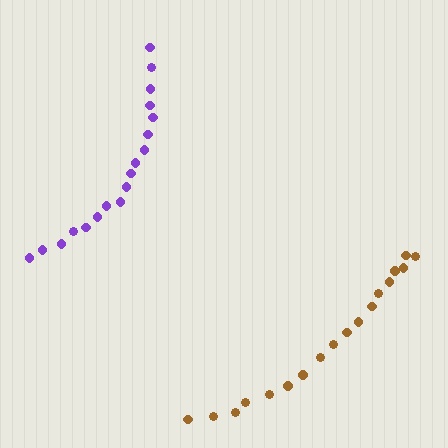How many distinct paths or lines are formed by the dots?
There are 2 distinct paths.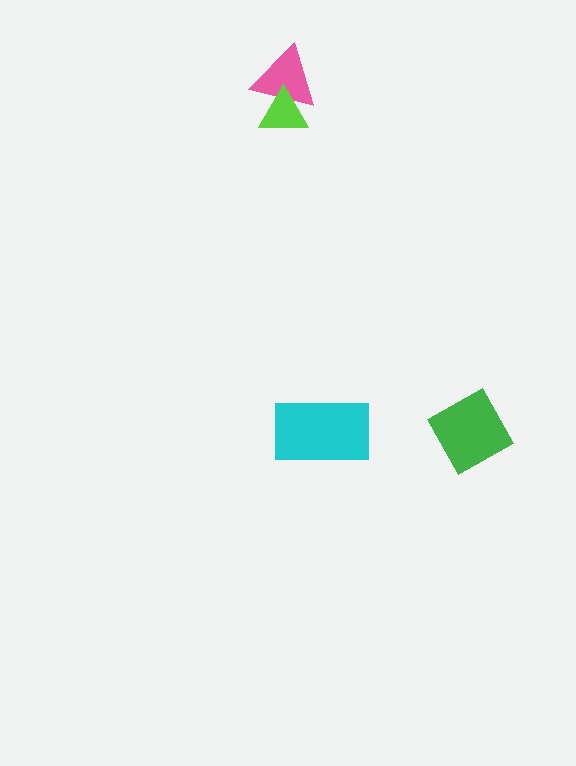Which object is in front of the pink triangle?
The lime triangle is in front of the pink triangle.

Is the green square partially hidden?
No, no other shape covers it.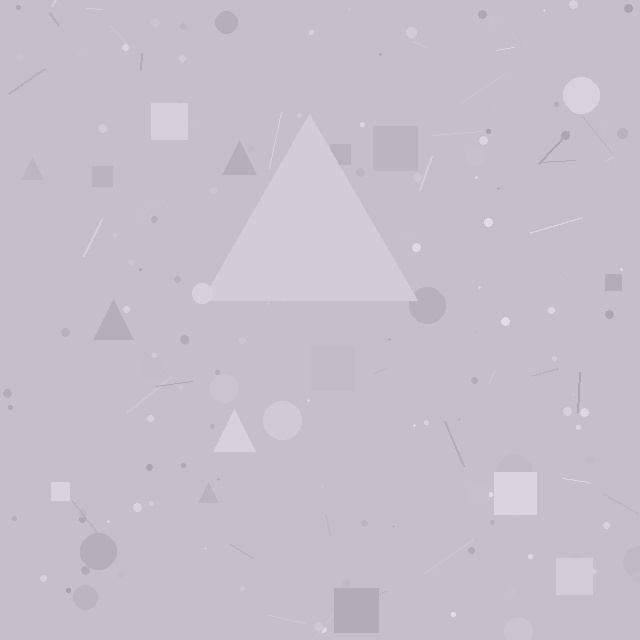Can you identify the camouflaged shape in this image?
The camouflaged shape is a triangle.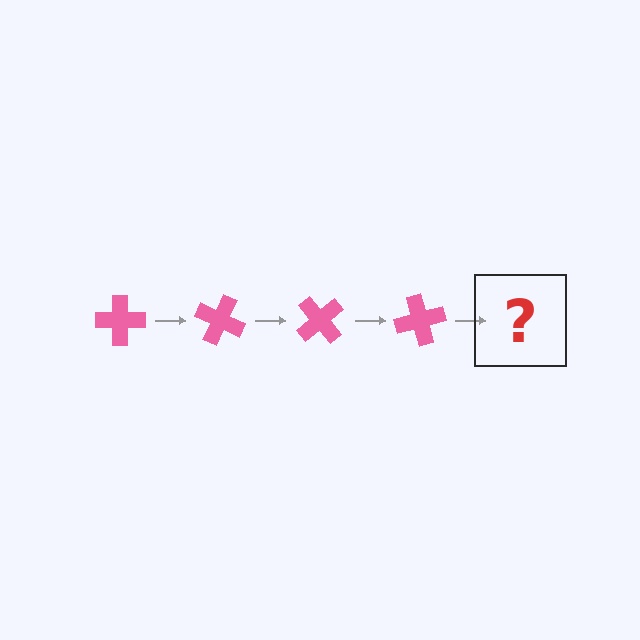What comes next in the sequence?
The next element should be a pink cross rotated 100 degrees.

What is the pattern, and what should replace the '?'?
The pattern is that the cross rotates 25 degrees each step. The '?' should be a pink cross rotated 100 degrees.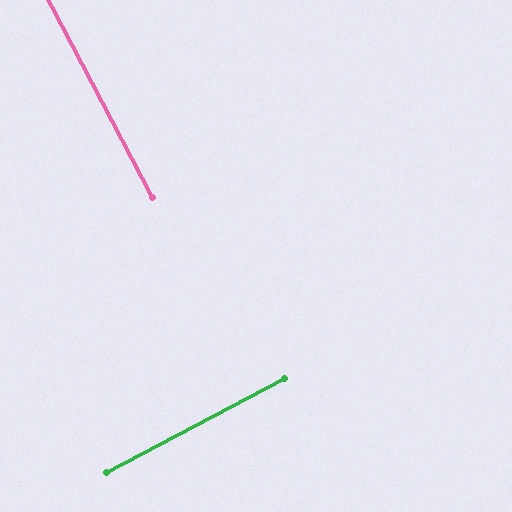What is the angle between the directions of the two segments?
Approximately 90 degrees.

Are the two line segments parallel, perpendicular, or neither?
Perpendicular — they meet at approximately 90°.